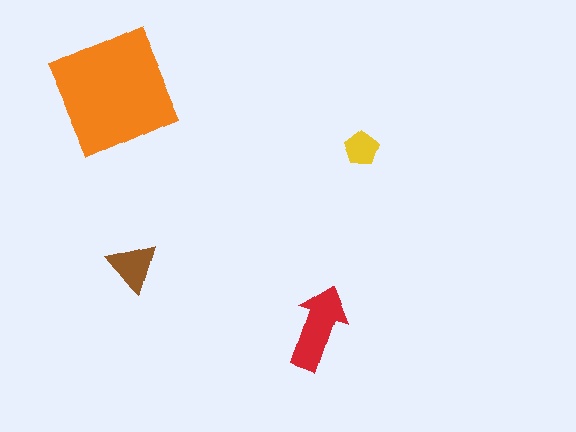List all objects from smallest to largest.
The yellow pentagon, the brown triangle, the red arrow, the orange square.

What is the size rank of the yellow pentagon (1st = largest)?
4th.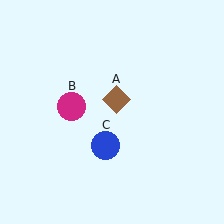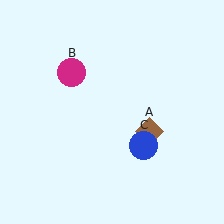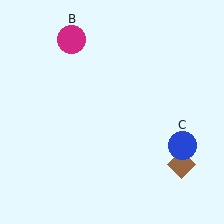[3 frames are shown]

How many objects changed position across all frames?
3 objects changed position: brown diamond (object A), magenta circle (object B), blue circle (object C).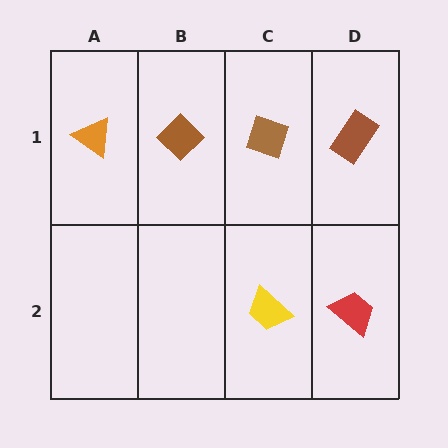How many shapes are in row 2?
2 shapes.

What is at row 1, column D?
A brown rectangle.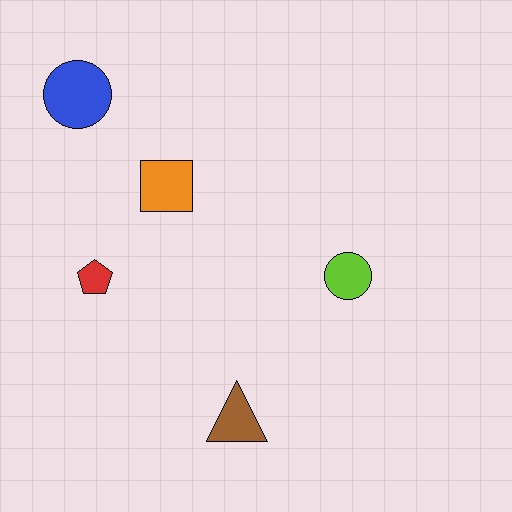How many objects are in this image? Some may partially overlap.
There are 5 objects.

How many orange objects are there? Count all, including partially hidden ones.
There is 1 orange object.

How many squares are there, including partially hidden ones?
There is 1 square.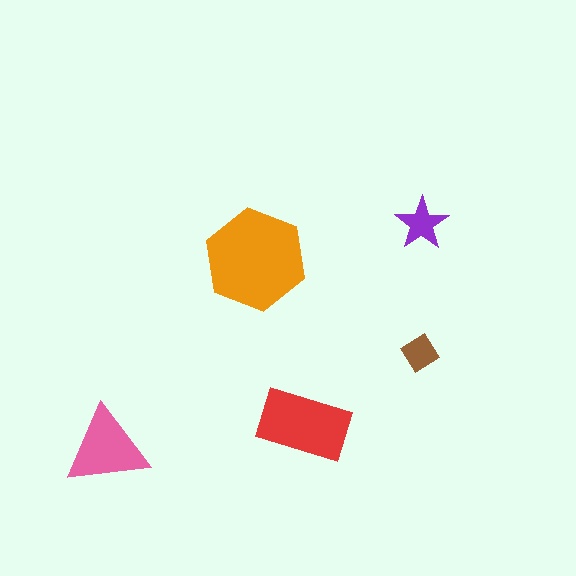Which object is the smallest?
The brown diamond.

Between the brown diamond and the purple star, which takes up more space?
The purple star.